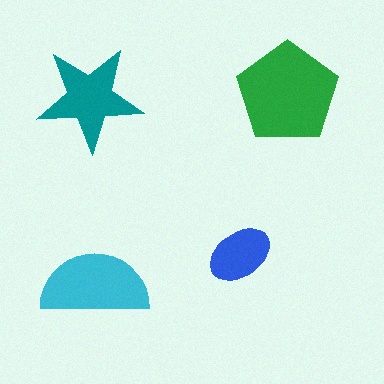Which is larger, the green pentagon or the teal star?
The green pentagon.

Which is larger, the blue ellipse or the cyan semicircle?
The cyan semicircle.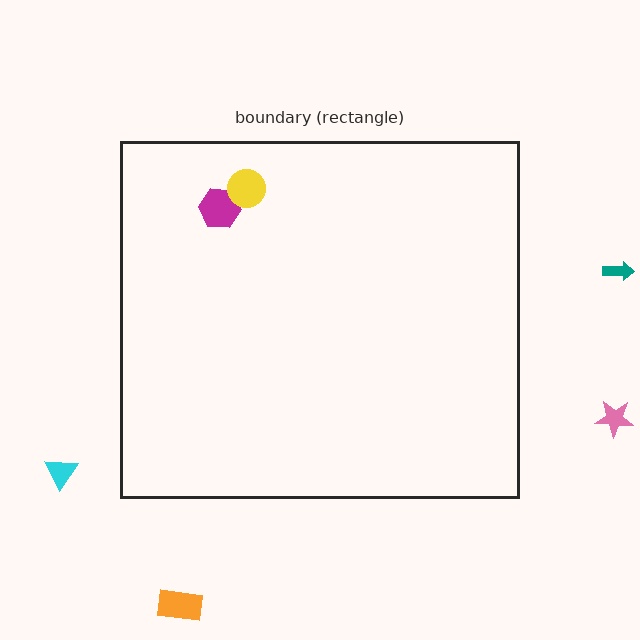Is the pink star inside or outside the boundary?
Outside.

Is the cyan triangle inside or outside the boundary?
Outside.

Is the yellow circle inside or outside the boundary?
Inside.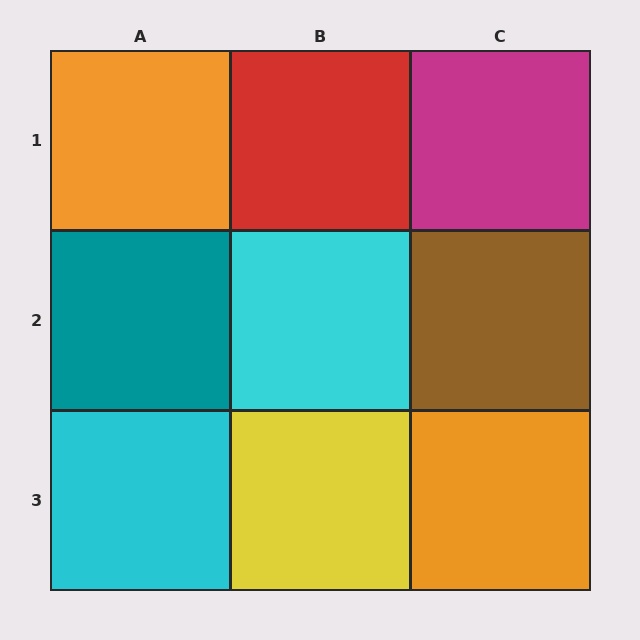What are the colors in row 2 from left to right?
Teal, cyan, brown.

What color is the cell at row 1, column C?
Magenta.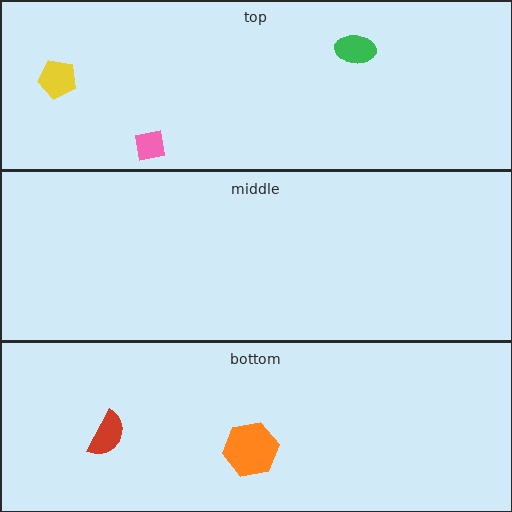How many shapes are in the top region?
3.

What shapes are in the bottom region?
The orange hexagon, the red semicircle.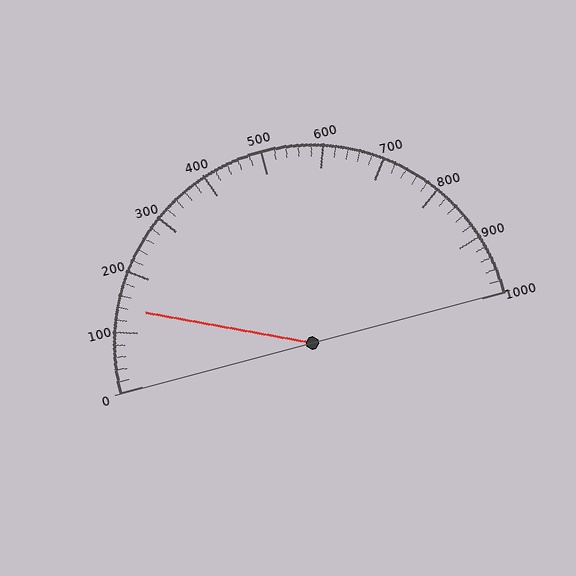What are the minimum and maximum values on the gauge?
The gauge ranges from 0 to 1000.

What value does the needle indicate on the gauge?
The needle indicates approximately 140.